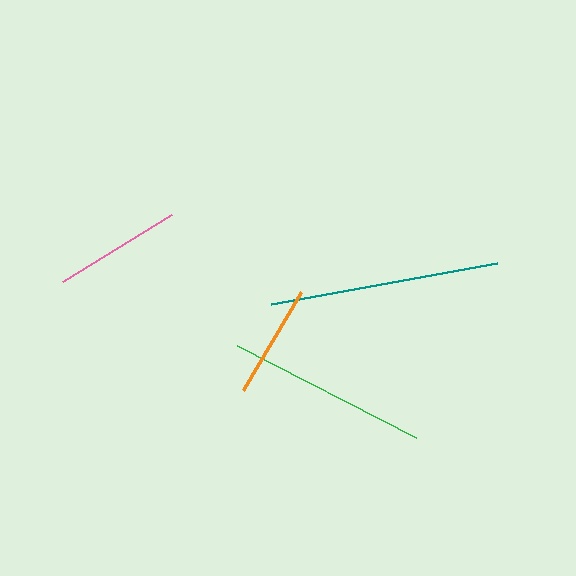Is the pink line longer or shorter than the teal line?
The teal line is longer than the pink line.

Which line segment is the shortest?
The orange line is the shortest at approximately 114 pixels.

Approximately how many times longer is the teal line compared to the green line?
The teal line is approximately 1.1 times the length of the green line.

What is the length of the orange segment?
The orange segment is approximately 114 pixels long.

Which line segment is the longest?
The teal line is the longest at approximately 230 pixels.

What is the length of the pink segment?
The pink segment is approximately 128 pixels long.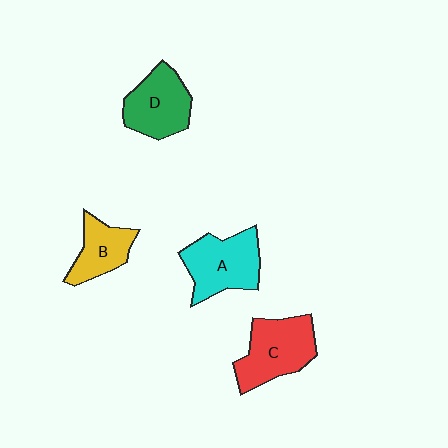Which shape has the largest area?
Shape A (cyan).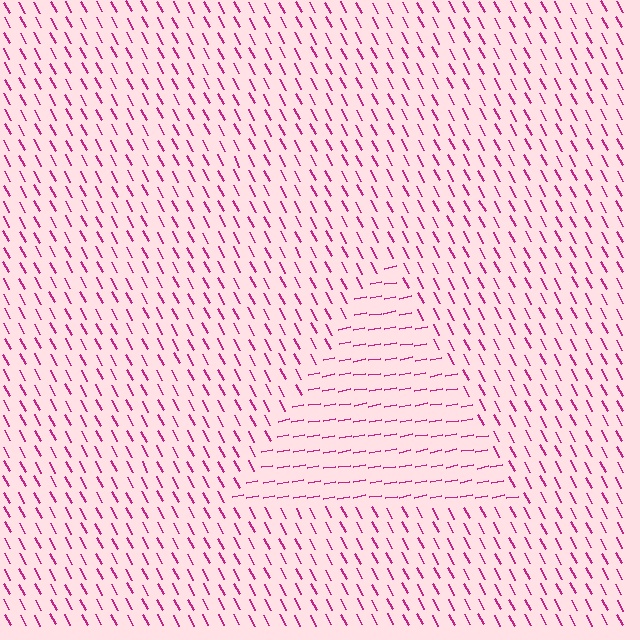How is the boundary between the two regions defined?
The boundary is defined purely by a change in line orientation (approximately 72 degrees difference). All lines are the same color and thickness.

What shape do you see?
I see a triangle.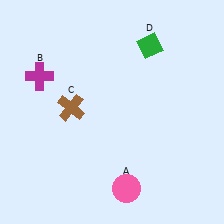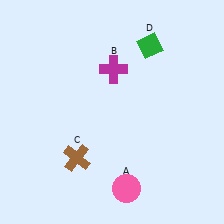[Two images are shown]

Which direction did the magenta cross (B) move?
The magenta cross (B) moved right.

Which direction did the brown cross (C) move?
The brown cross (C) moved down.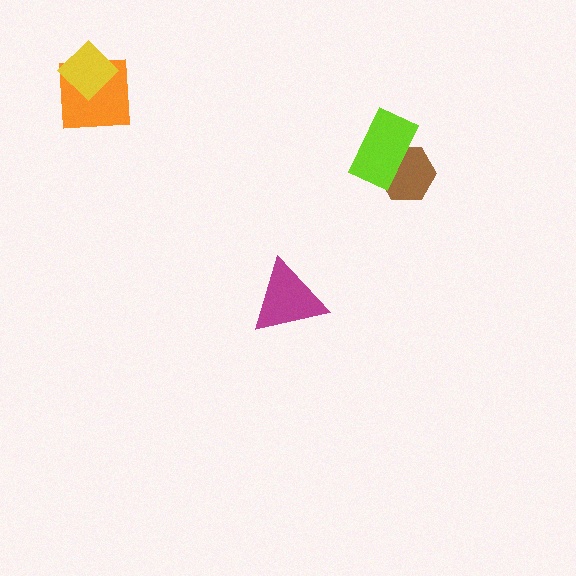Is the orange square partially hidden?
Yes, it is partially covered by another shape.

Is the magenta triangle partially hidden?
No, no other shape covers it.